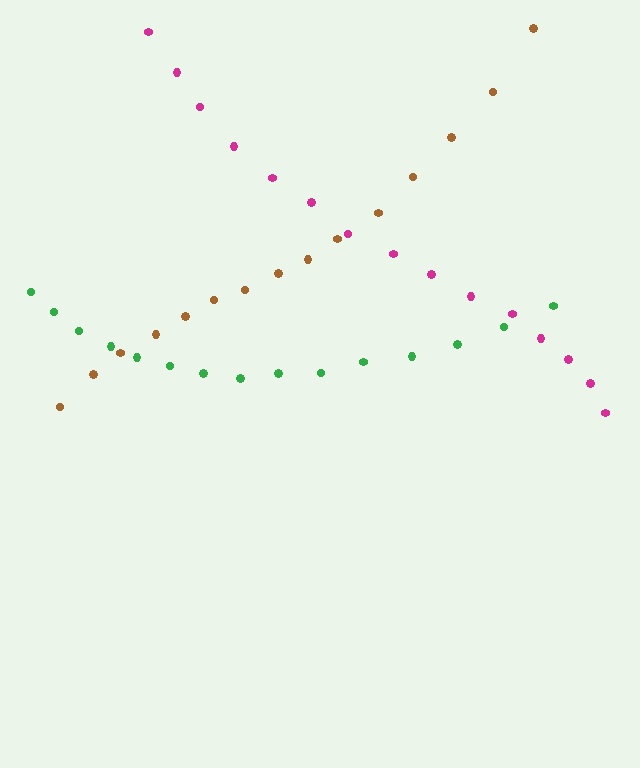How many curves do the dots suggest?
There are 3 distinct paths.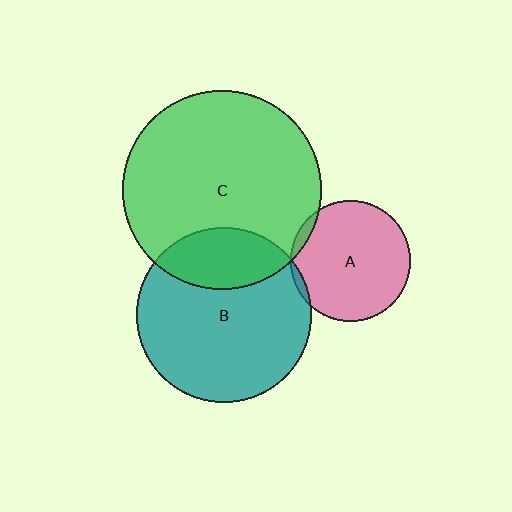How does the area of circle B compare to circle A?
Approximately 2.1 times.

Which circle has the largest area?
Circle C (green).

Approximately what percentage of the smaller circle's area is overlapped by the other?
Approximately 5%.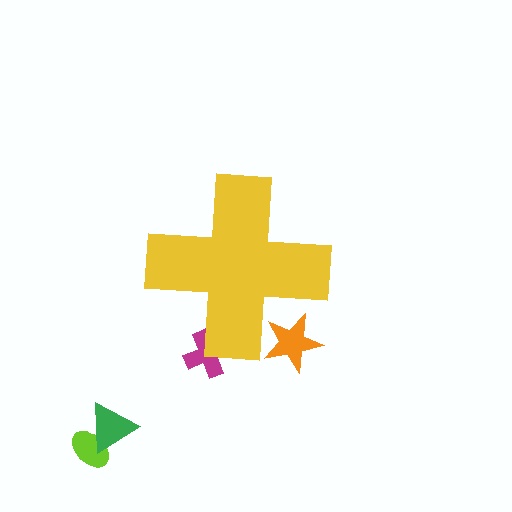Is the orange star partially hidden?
Yes, the orange star is partially hidden behind the yellow cross.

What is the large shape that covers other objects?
A yellow cross.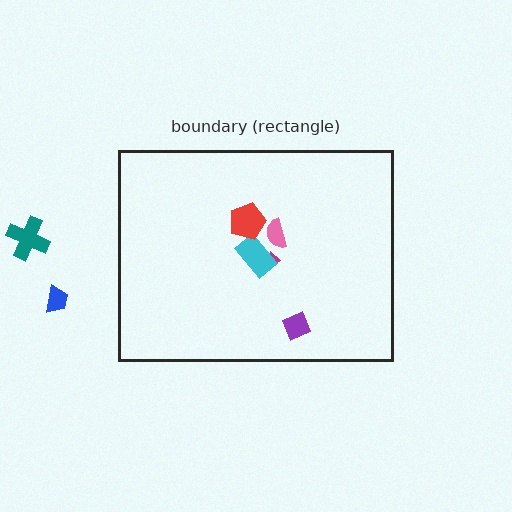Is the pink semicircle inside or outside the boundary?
Inside.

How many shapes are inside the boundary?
5 inside, 2 outside.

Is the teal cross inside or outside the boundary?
Outside.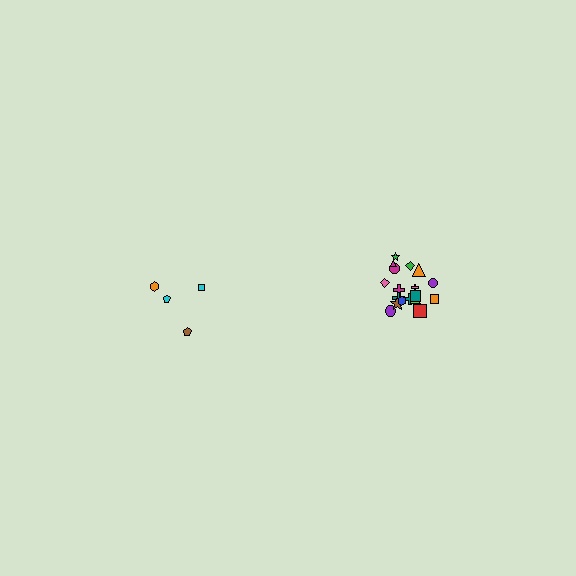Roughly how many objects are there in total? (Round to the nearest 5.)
Roughly 20 objects in total.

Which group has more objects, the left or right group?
The right group.